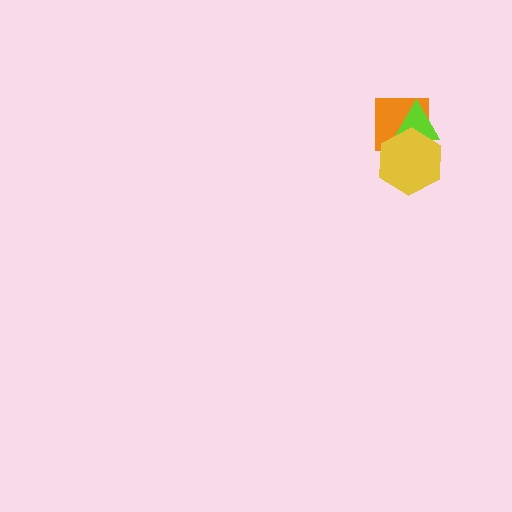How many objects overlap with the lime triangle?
2 objects overlap with the lime triangle.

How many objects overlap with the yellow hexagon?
2 objects overlap with the yellow hexagon.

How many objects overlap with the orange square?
2 objects overlap with the orange square.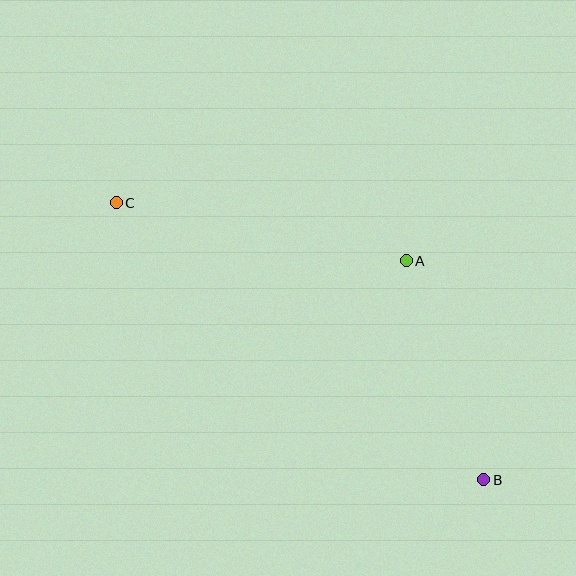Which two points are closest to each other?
Points A and B are closest to each other.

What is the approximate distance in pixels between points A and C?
The distance between A and C is approximately 296 pixels.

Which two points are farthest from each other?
Points B and C are farthest from each other.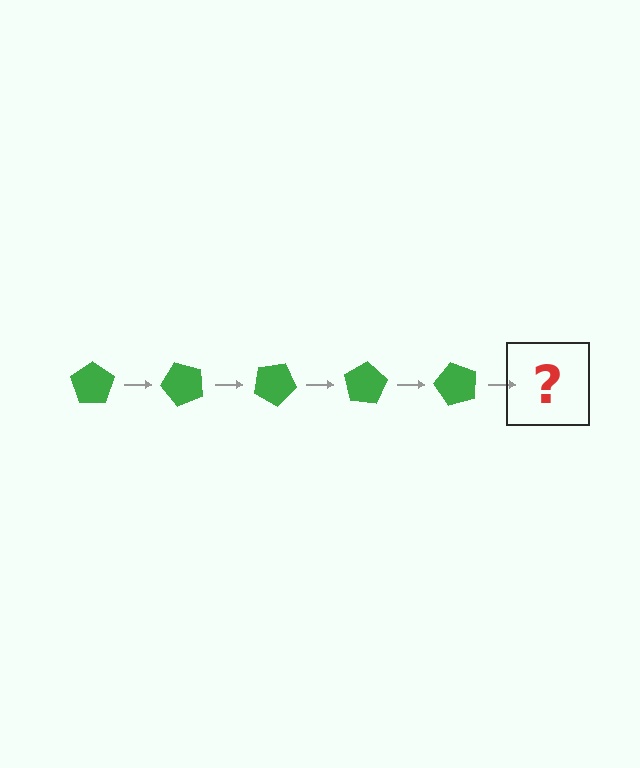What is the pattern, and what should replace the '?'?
The pattern is that the pentagon rotates 50 degrees each step. The '?' should be a green pentagon rotated 250 degrees.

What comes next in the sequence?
The next element should be a green pentagon rotated 250 degrees.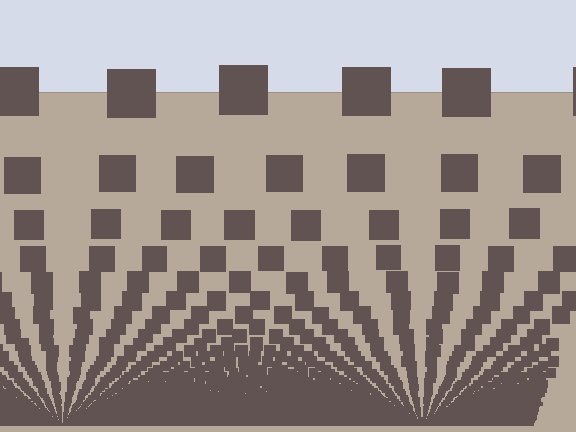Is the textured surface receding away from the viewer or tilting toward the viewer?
The surface appears to tilt toward the viewer. Texture elements get larger and sparser toward the top.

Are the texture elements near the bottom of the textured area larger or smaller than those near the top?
Smaller. The gradient is inverted — elements near the bottom are smaller and denser.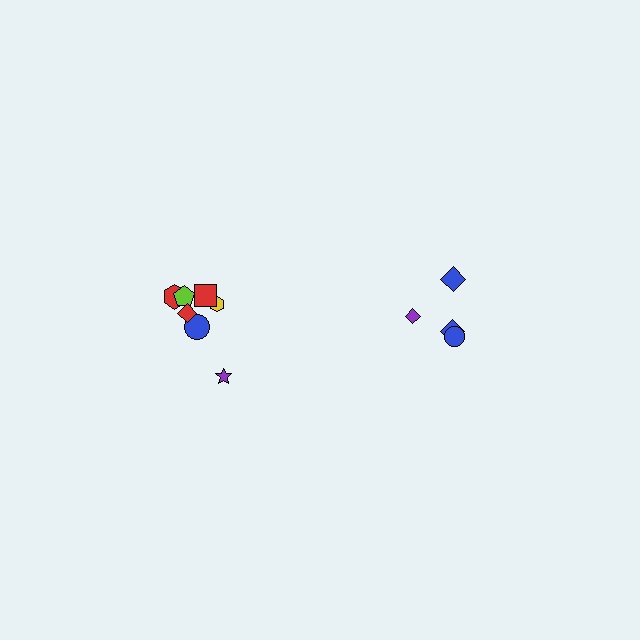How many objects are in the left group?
There are 7 objects.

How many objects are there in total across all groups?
There are 11 objects.